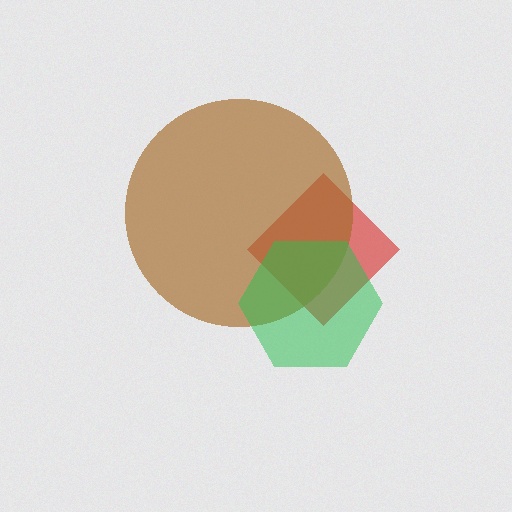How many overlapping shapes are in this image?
There are 3 overlapping shapes in the image.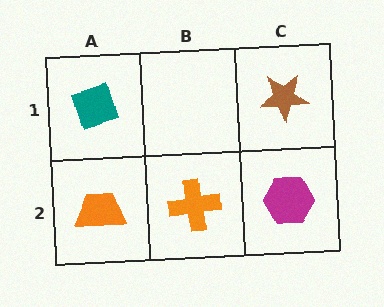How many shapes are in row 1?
2 shapes.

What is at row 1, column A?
A teal diamond.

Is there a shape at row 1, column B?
No, that cell is empty.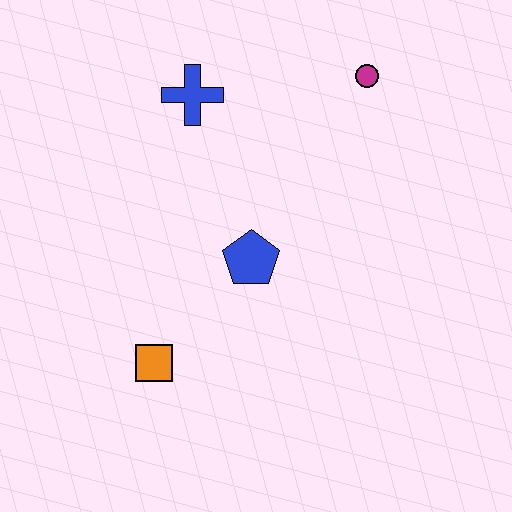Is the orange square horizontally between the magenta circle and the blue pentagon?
No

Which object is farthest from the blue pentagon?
The magenta circle is farthest from the blue pentagon.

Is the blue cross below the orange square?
No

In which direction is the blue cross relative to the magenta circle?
The blue cross is to the left of the magenta circle.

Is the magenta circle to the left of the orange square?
No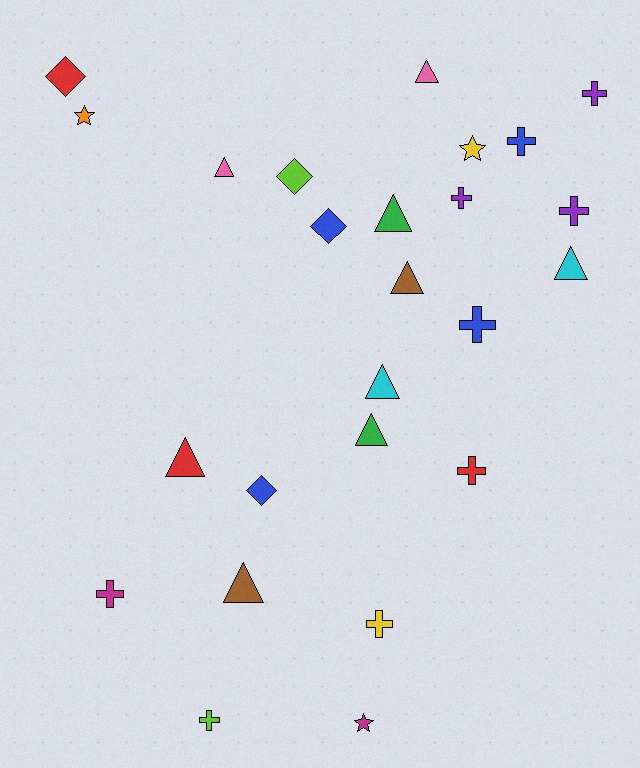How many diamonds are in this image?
There are 4 diamonds.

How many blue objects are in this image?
There are 4 blue objects.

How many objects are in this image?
There are 25 objects.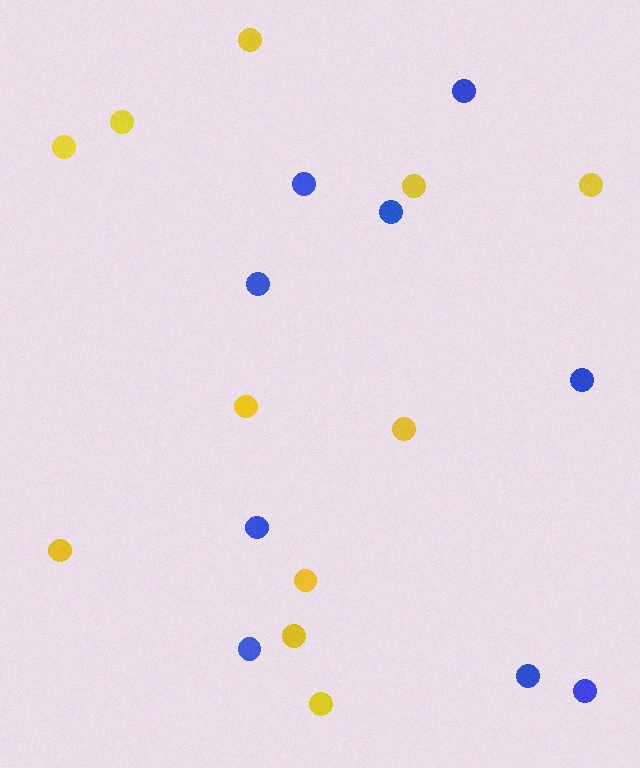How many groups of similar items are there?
There are 2 groups: one group of blue circles (9) and one group of yellow circles (11).